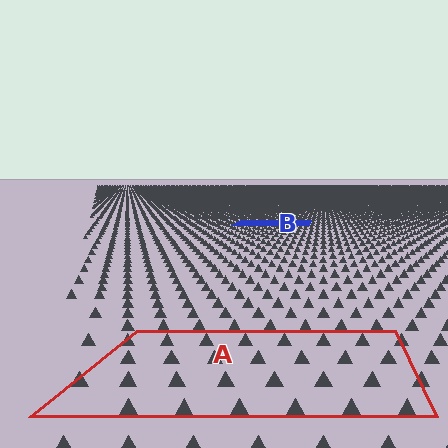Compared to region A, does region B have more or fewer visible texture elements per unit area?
Region B has more texture elements per unit area — they are packed more densely because it is farther away.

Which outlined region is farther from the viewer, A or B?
Region B is farther from the viewer — the texture elements inside it appear smaller and more densely packed.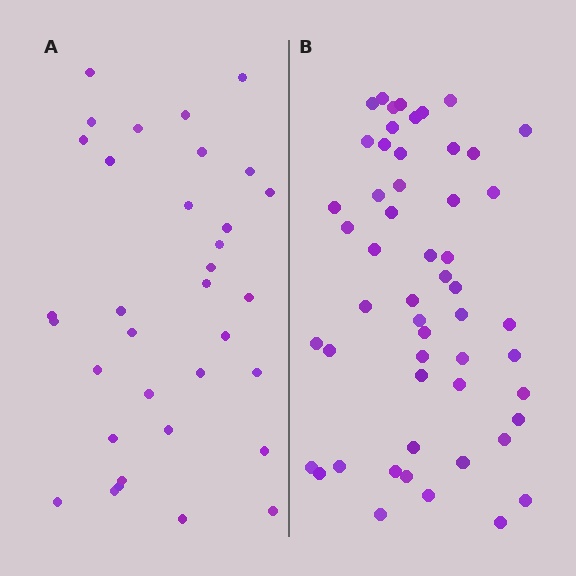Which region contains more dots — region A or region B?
Region B (the right region) has more dots.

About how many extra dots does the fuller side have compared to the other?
Region B has approximately 20 more dots than region A.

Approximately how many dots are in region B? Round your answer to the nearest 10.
About 50 dots. (The exact count is 53, which rounds to 50.)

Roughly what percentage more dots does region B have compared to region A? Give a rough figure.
About 55% more.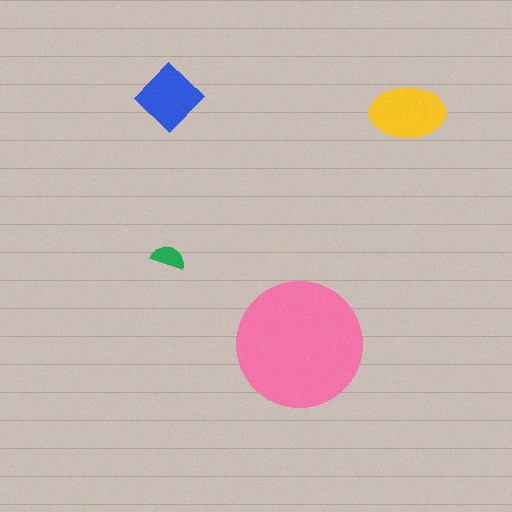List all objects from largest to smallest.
The pink circle, the yellow ellipse, the blue diamond, the green semicircle.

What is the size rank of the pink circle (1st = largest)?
1st.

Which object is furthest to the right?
The yellow ellipse is rightmost.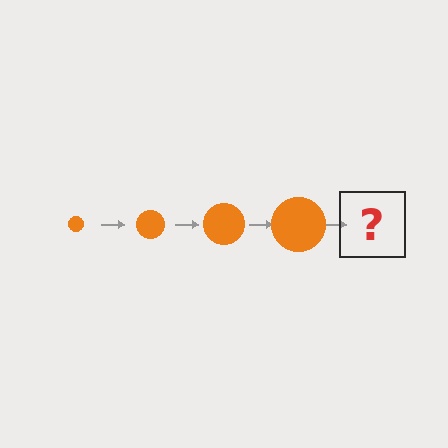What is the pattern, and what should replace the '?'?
The pattern is that the circle gets progressively larger each step. The '?' should be an orange circle, larger than the previous one.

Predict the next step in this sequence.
The next step is an orange circle, larger than the previous one.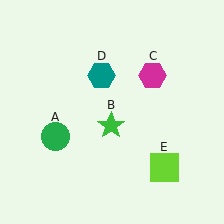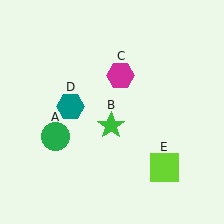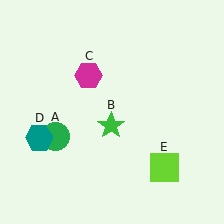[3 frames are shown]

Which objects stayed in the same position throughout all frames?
Green circle (object A) and green star (object B) and lime square (object E) remained stationary.